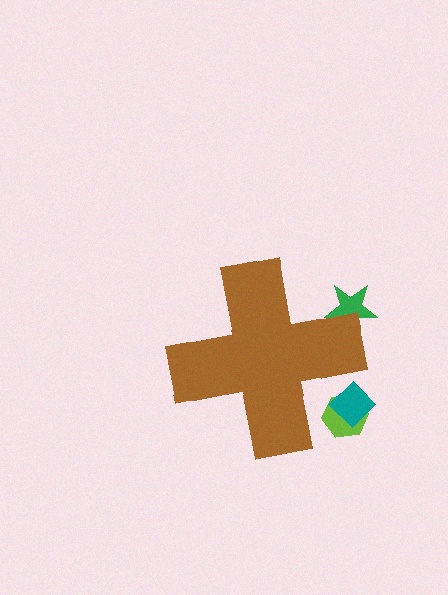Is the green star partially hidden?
Yes, the green star is partially hidden behind the brown cross.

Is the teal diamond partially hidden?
Yes, the teal diamond is partially hidden behind the brown cross.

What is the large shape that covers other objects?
A brown cross.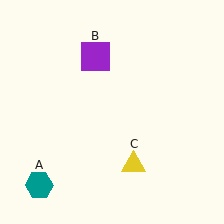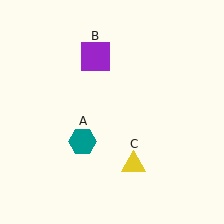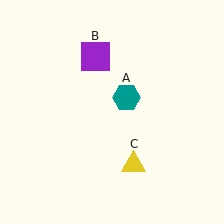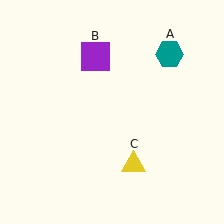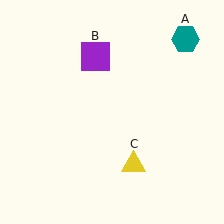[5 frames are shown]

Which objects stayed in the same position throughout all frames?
Purple square (object B) and yellow triangle (object C) remained stationary.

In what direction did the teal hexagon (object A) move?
The teal hexagon (object A) moved up and to the right.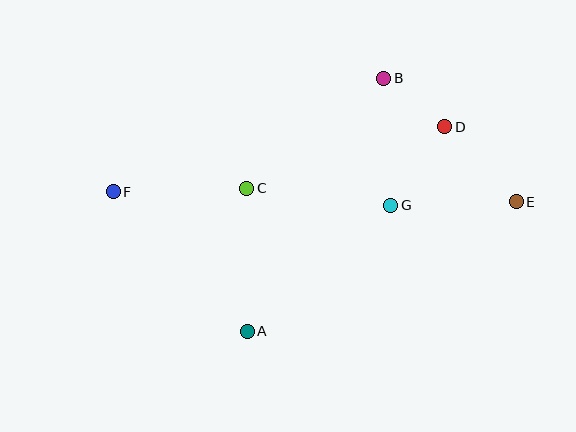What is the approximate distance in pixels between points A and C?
The distance between A and C is approximately 143 pixels.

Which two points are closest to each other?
Points B and D are closest to each other.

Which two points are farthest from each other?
Points E and F are farthest from each other.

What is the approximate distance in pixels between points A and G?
The distance between A and G is approximately 191 pixels.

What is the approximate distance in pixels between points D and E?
The distance between D and E is approximately 104 pixels.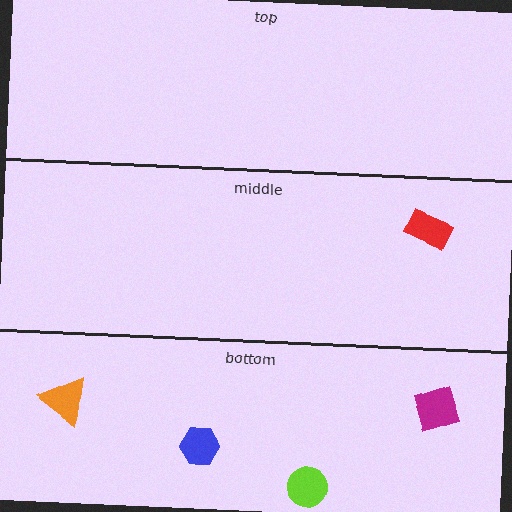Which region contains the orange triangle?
The bottom region.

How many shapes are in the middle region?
1.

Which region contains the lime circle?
The bottom region.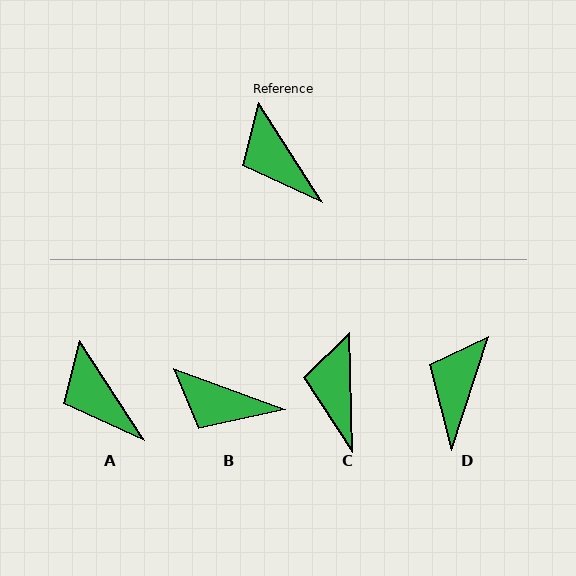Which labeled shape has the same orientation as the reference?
A.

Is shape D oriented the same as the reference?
No, it is off by about 50 degrees.